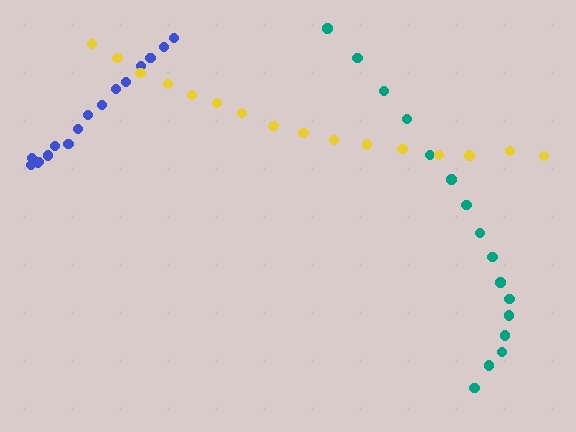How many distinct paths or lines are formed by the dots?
There are 3 distinct paths.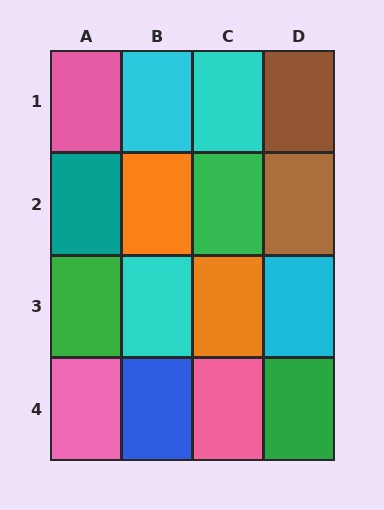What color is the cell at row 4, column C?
Pink.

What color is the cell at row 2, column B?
Orange.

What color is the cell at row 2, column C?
Green.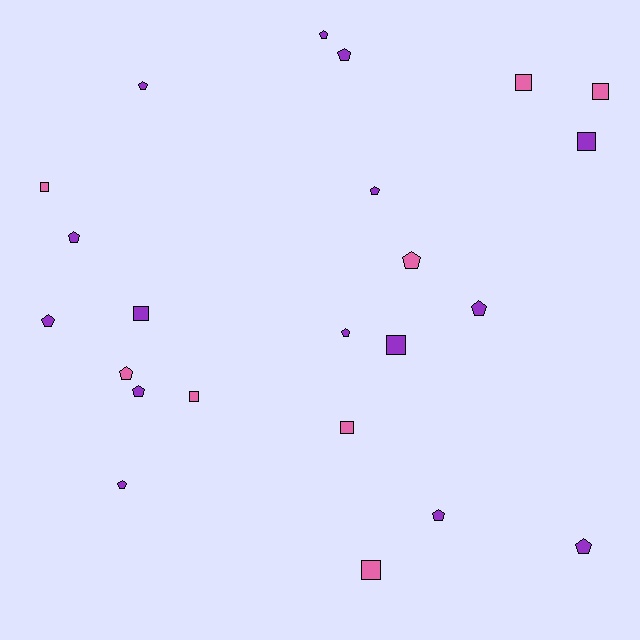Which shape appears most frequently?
Pentagon, with 14 objects.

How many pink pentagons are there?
There are 2 pink pentagons.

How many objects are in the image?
There are 23 objects.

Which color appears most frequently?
Purple, with 15 objects.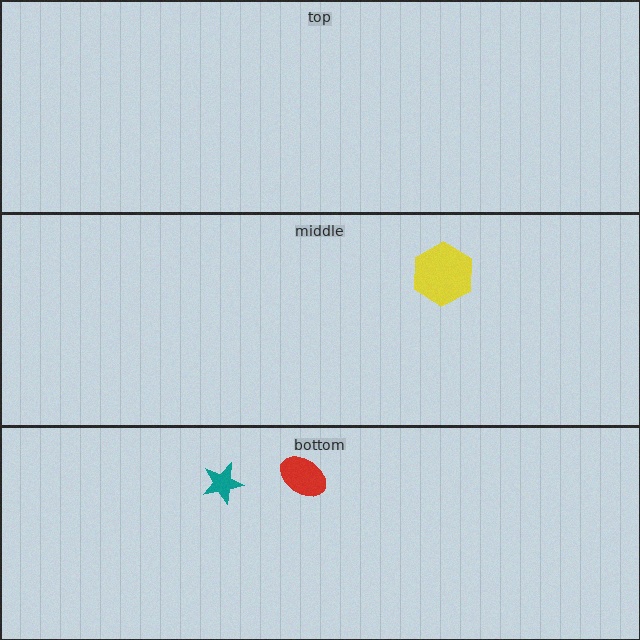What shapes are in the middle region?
The yellow hexagon.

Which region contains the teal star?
The bottom region.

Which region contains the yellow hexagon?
The middle region.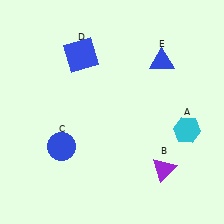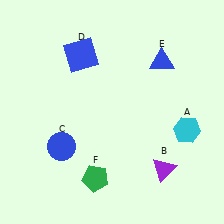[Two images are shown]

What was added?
A green pentagon (F) was added in Image 2.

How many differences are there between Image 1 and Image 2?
There is 1 difference between the two images.